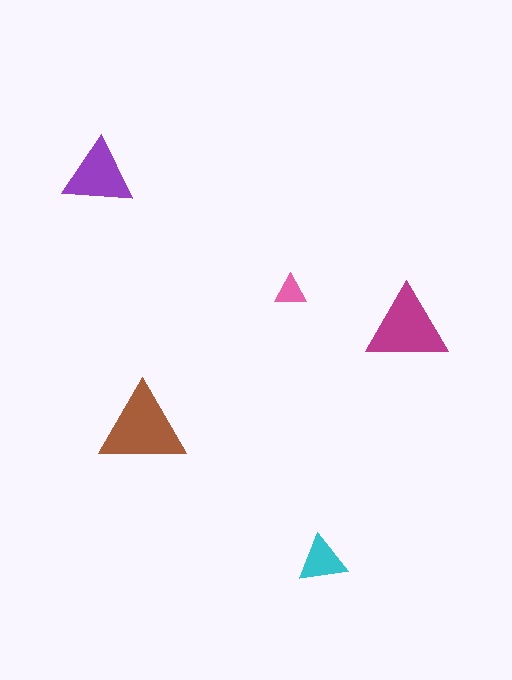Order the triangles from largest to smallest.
the brown one, the magenta one, the purple one, the cyan one, the pink one.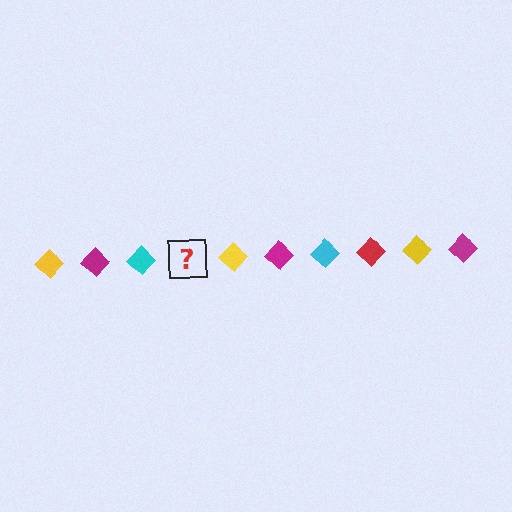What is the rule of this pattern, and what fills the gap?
The rule is that the pattern cycles through yellow, magenta, cyan, red diamonds. The gap should be filled with a red diamond.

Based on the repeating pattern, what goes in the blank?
The blank should be a red diamond.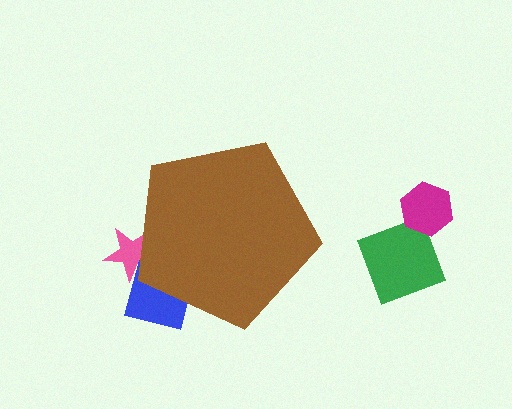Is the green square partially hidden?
No, the green square is fully visible.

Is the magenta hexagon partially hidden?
No, the magenta hexagon is fully visible.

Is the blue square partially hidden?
Yes, the blue square is partially hidden behind the brown pentagon.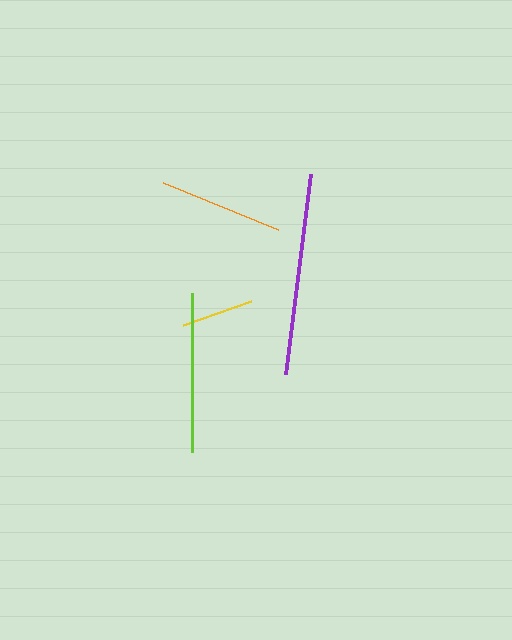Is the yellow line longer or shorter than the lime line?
The lime line is longer than the yellow line.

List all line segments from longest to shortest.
From longest to shortest: purple, lime, orange, yellow.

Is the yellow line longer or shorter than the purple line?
The purple line is longer than the yellow line.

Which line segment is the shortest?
The yellow line is the shortest at approximately 72 pixels.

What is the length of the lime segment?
The lime segment is approximately 159 pixels long.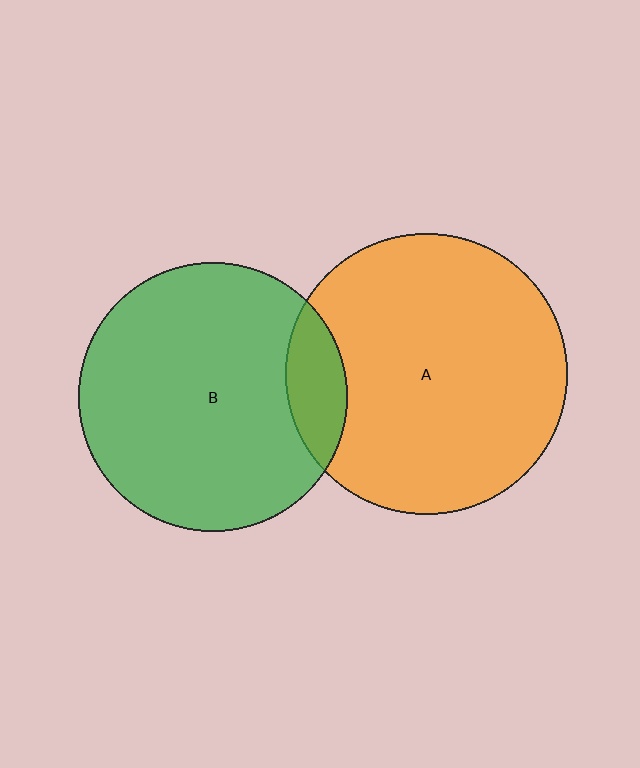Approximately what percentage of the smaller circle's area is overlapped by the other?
Approximately 15%.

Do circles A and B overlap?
Yes.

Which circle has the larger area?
Circle A (orange).